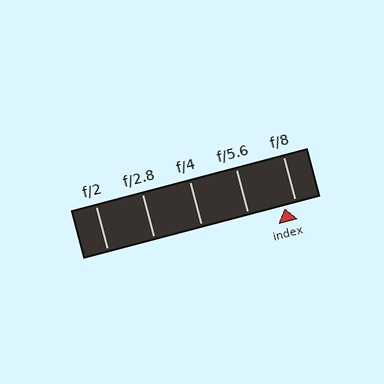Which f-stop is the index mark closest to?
The index mark is closest to f/8.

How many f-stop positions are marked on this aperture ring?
There are 5 f-stop positions marked.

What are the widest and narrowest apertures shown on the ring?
The widest aperture shown is f/2 and the narrowest is f/8.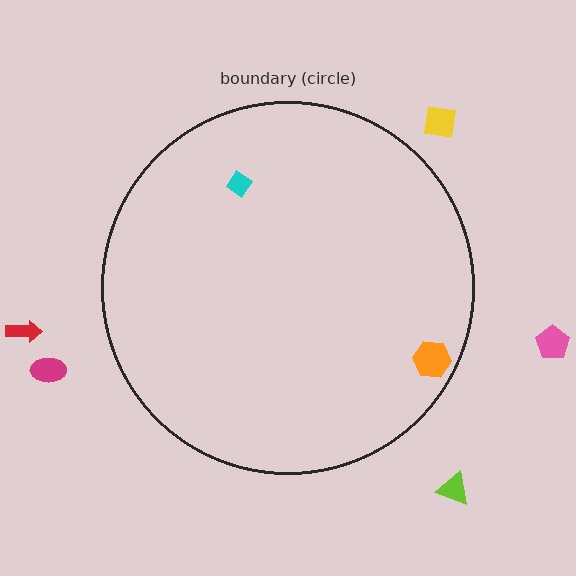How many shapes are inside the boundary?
2 inside, 5 outside.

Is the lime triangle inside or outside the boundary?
Outside.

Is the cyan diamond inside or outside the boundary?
Inside.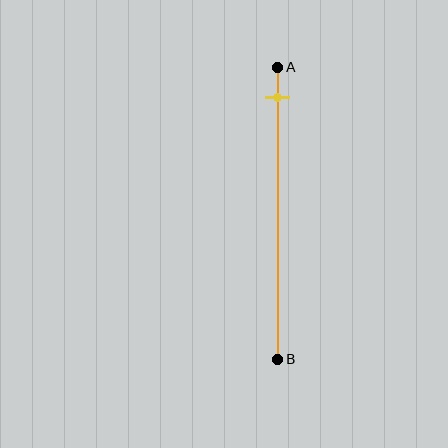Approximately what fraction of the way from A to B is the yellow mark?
The yellow mark is approximately 10% of the way from A to B.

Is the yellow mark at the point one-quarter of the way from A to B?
No, the mark is at about 10% from A, not at the 25% one-quarter point.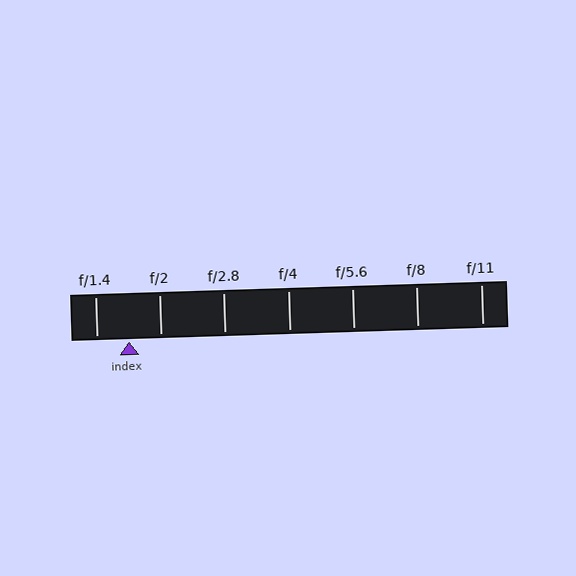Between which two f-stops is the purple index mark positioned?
The index mark is between f/1.4 and f/2.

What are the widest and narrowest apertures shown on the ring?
The widest aperture shown is f/1.4 and the narrowest is f/11.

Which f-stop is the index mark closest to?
The index mark is closest to f/1.4.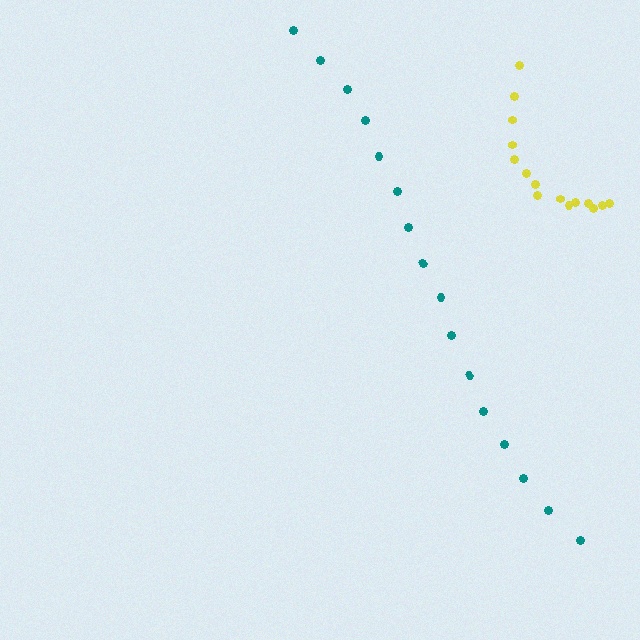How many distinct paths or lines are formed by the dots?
There are 2 distinct paths.